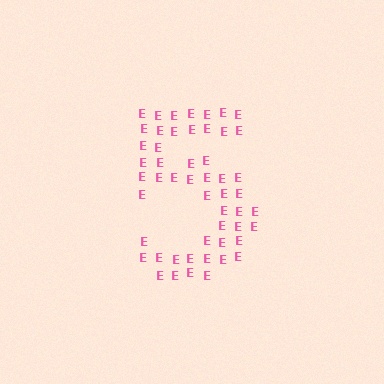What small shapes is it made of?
It is made of small letter E's.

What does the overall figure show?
The overall figure shows the digit 5.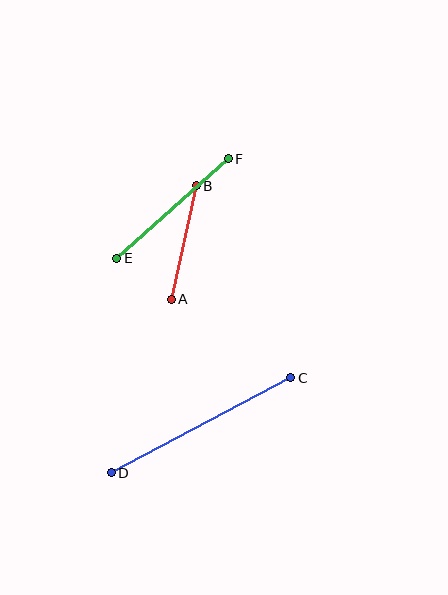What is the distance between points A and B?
The distance is approximately 116 pixels.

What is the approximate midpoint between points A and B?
The midpoint is at approximately (184, 243) pixels.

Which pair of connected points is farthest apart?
Points C and D are farthest apart.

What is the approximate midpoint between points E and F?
The midpoint is at approximately (173, 208) pixels.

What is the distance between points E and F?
The distance is approximately 149 pixels.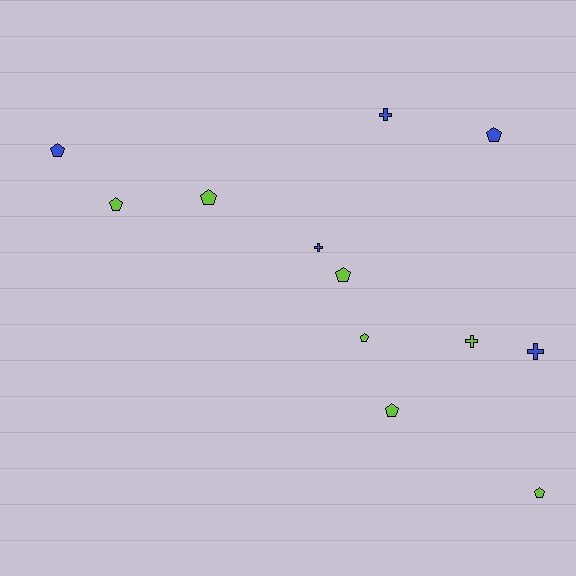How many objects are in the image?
There are 12 objects.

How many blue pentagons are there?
There are 2 blue pentagons.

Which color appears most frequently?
Lime, with 7 objects.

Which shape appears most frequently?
Pentagon, with 8 objects.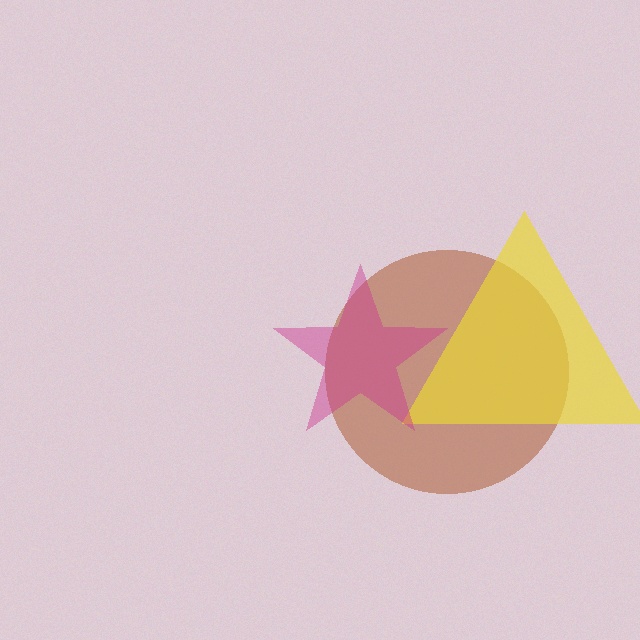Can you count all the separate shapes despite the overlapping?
Yes, there are 3 separate shapes.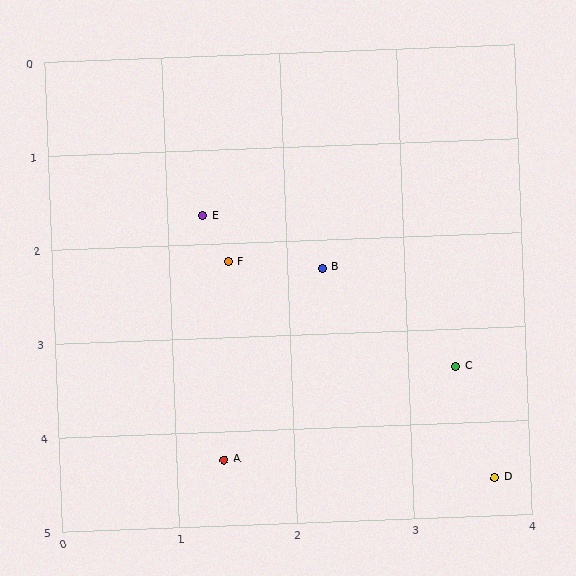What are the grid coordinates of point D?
Point D is at approximately (3.7, 4.6).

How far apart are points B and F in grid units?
Points B and F are about 0.8 grid units apart.